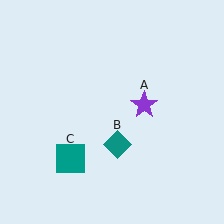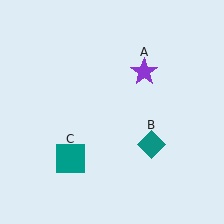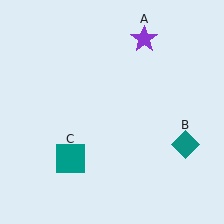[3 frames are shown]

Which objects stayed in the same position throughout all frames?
Teal square (object C) remained stationary.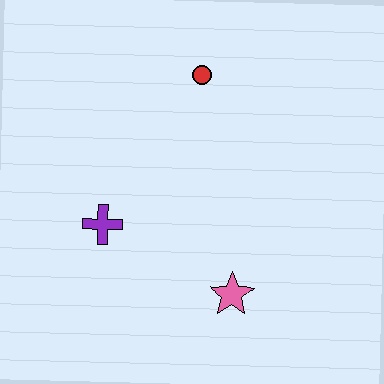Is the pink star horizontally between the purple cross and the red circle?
No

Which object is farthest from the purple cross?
The red circle is farthest from the purple cross.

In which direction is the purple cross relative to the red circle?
The purple cross is below the red circle.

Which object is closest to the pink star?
The purple cross is closest to the pink star.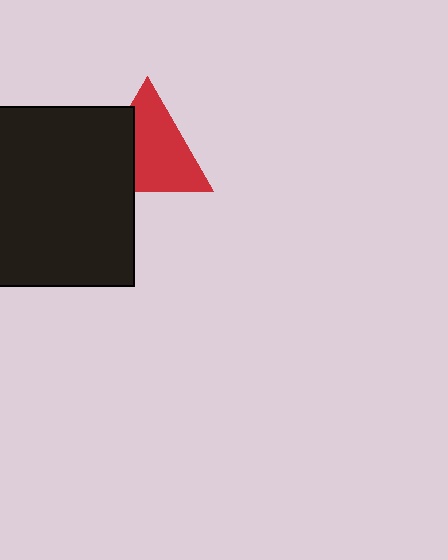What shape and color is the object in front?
The object in front is a black rectangle.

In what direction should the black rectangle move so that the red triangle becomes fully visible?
The black rectangle should move left. That is the shortest direction to clear the overlap and leave the red triangle fully visible.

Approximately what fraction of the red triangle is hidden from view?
Roughly 34% of the red triangle is hidden behind the black rectangle.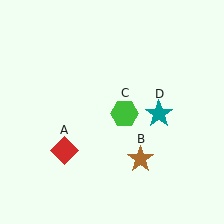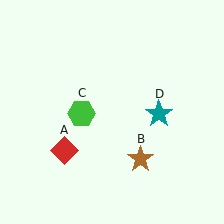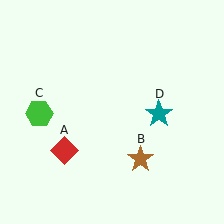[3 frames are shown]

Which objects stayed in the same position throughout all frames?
Red diamond (object A) and brown star (object B) and teal star (object D) remained stationary.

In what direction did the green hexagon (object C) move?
The green hexagon (object C) moved left.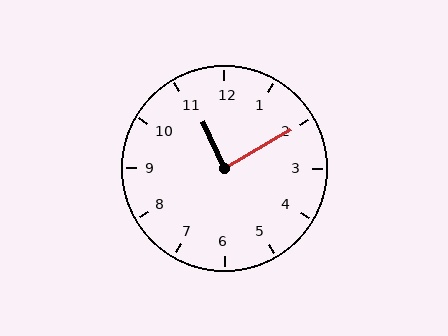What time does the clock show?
11:10.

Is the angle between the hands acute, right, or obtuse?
It is right.